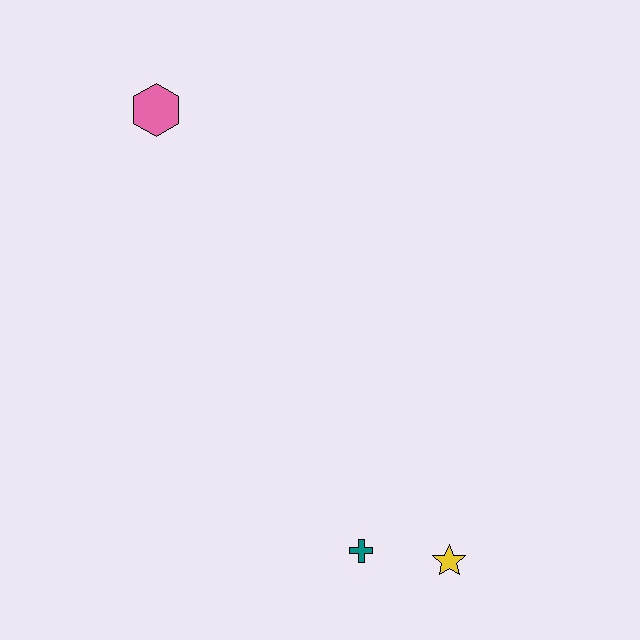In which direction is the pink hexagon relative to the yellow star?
The pink hexagon is above the yellow star.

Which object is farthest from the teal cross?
The pink hexagon is farthest from the teal cross.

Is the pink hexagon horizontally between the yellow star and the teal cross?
No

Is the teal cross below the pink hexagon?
Yes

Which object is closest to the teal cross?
The yellow star is closest to the teal cross.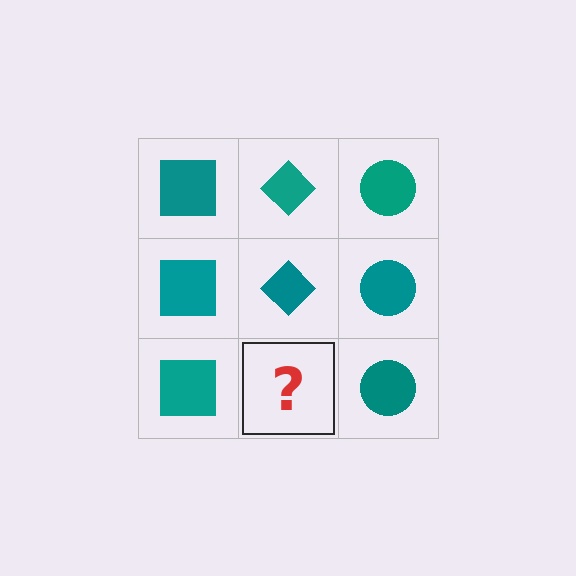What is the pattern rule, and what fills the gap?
The rule is that each column has a consistent shape. The gap should be filled with a teal diamond.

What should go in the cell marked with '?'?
The missing cell should contain a teal diamond.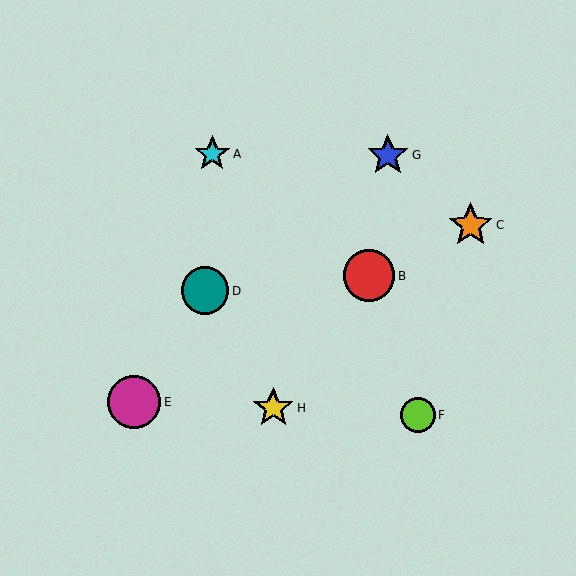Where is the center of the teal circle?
The center of the teal circle is at (205, 291).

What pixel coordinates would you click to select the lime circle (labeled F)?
Click at (418, 415) to select the lime circle F.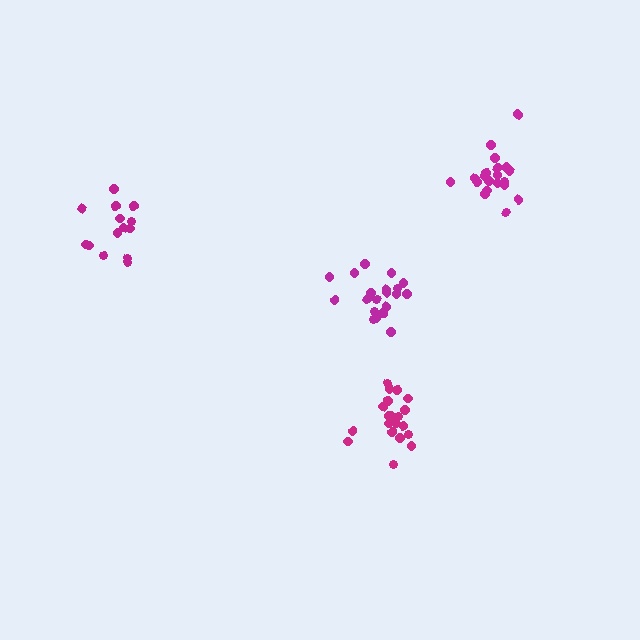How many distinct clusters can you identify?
There are 4 distinct clusters.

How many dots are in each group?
Group 1: 21 dots, Group 2: 20 dots, Group 3: 15 dots, Group 4: 21 dots (77 total).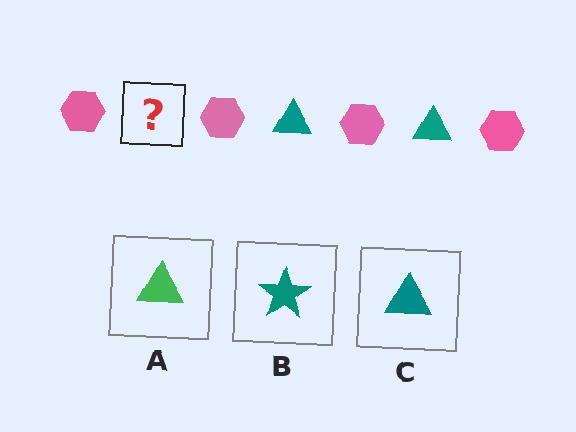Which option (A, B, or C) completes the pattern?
C.